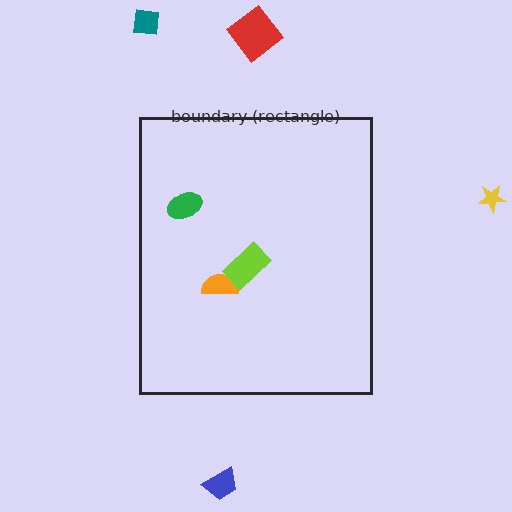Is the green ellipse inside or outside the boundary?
Inside.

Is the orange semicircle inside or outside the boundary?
Inside.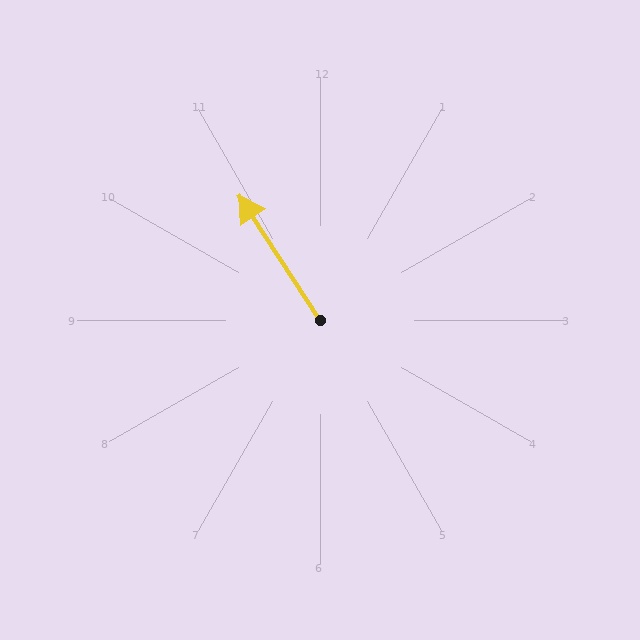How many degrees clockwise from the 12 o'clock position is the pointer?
Approximately 327 degrees.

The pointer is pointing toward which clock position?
Roughly 11 o'clock.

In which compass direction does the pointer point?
Northwest.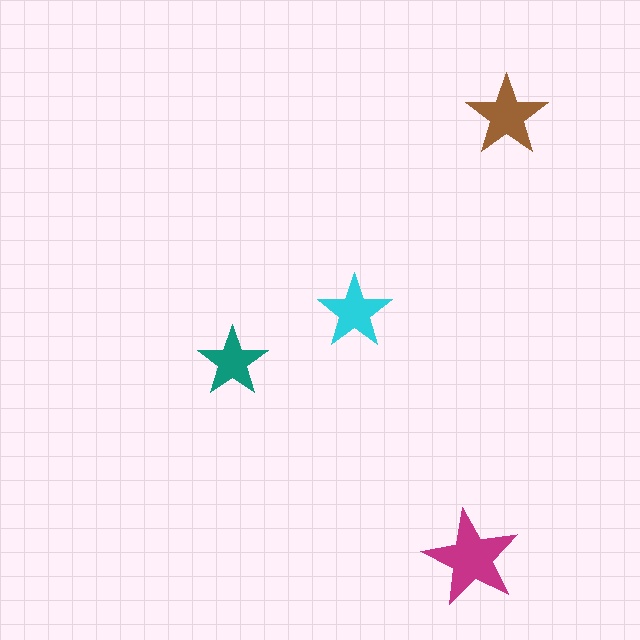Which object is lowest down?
The magenta star is bottommost.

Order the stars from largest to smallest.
the magenta one, the brown one, the cyan one, the teal one.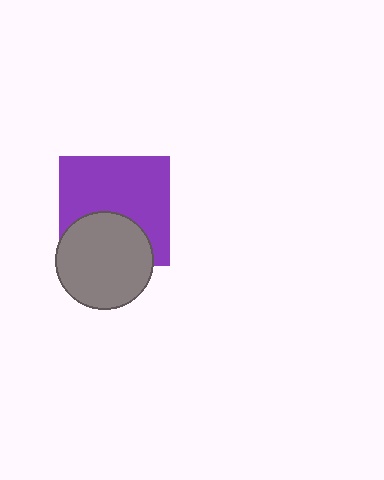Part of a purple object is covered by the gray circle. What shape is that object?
It is a square.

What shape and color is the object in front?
The object in front is a gray circle.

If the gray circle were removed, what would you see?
You would see the complete purple square.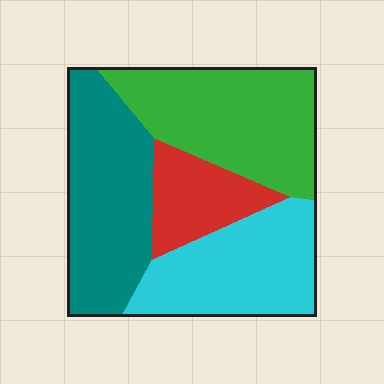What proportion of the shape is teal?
Teal takes up about one third (1/3) of the shape.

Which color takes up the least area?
Red, at roughly 15%.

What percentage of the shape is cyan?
Cyan takes up about one quarter (1/4) of the shape.